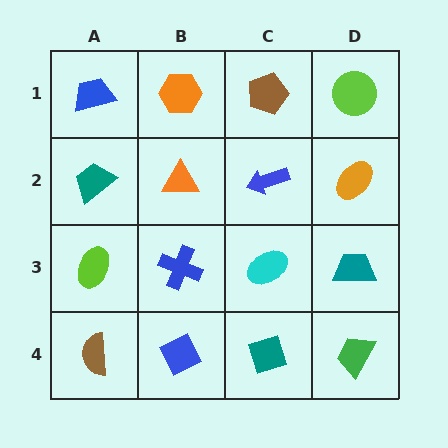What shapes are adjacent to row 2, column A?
A blue trapezoid (row 1, column A), a lime ellipse (row 3, column A), an orange triangle (row 2, column B).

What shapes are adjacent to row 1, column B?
An orange triangle (row 2, column B), a blue trapezoid (row 1, column A), a brown pentagon (row 1, column C).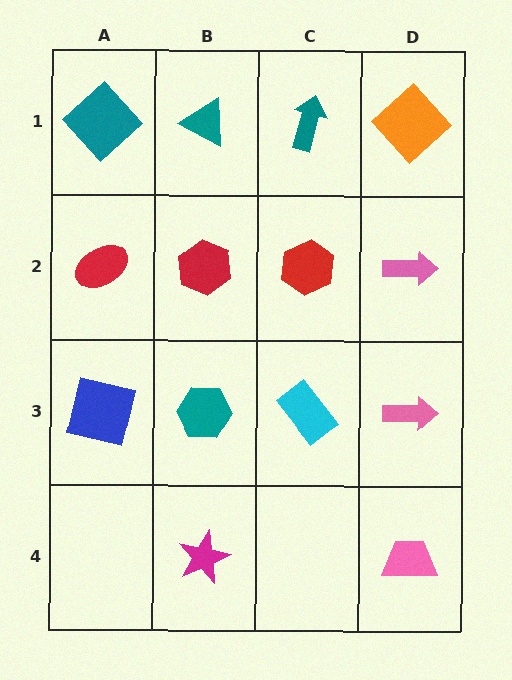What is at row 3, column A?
A blue square.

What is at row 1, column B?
A teal triangle.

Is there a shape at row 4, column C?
No, that cell is empty.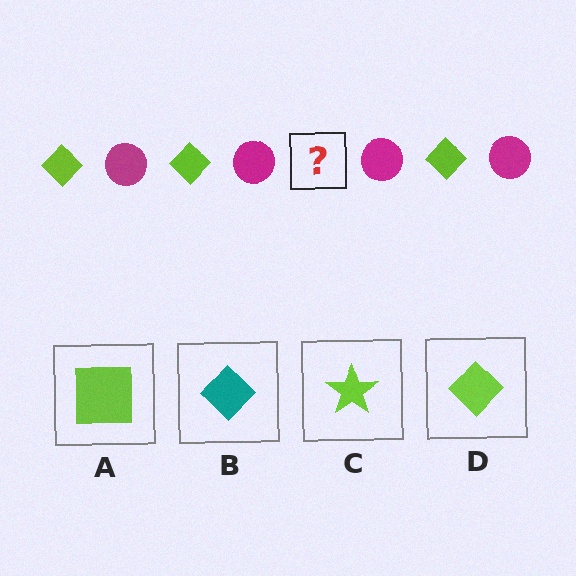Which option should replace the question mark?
Option D.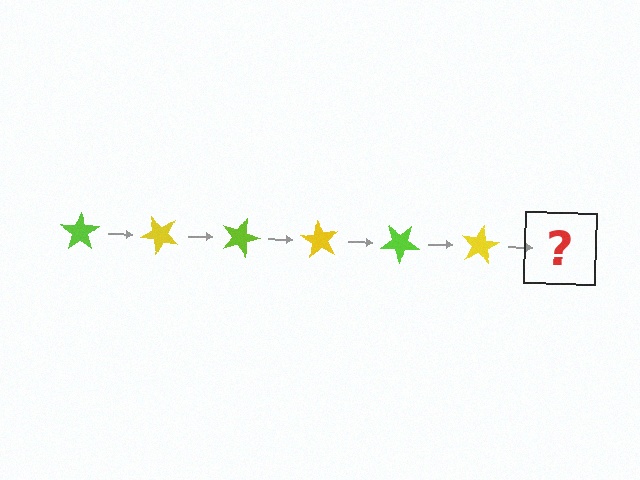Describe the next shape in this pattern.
It should be a lime star, rotated 270 degrees from the start.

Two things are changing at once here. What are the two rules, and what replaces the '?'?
The two rules are that it rotates 45 degrees each step and the color cycles through lime and yellow. The '?' should be a lime star, rotated 270 degrees from the start.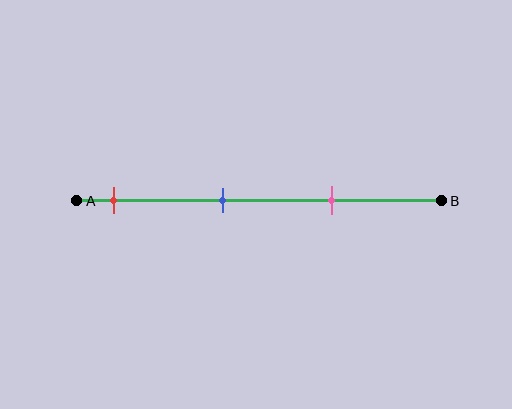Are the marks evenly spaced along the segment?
Yes, the marks are approximately evenly spaced.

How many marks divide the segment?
There are 3 marks dividing the segment.